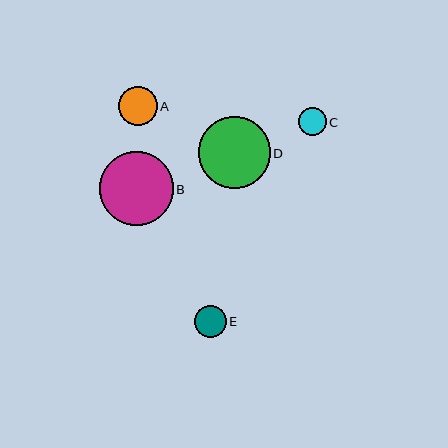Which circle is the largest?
Circle B is the largest with a size of approximately 74 pixels.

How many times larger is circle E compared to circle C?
Circle E is approximately 1.2 times the size of circle C.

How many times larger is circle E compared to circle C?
Circle E is approximately 1.2 times the size of circle C.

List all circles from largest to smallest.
From largest to smallest: B, D, A, E, C.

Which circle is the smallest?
Circle C is the smallest with a size of approximately 27 pixels.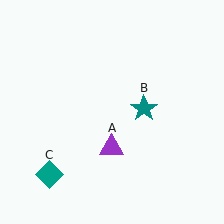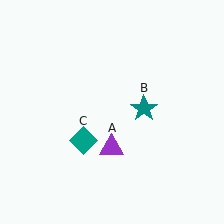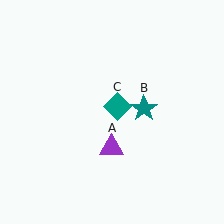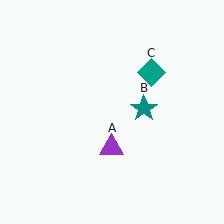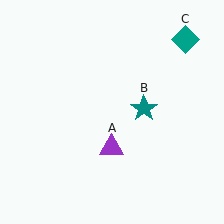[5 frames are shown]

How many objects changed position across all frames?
1 object changed position: teal diamond (object C).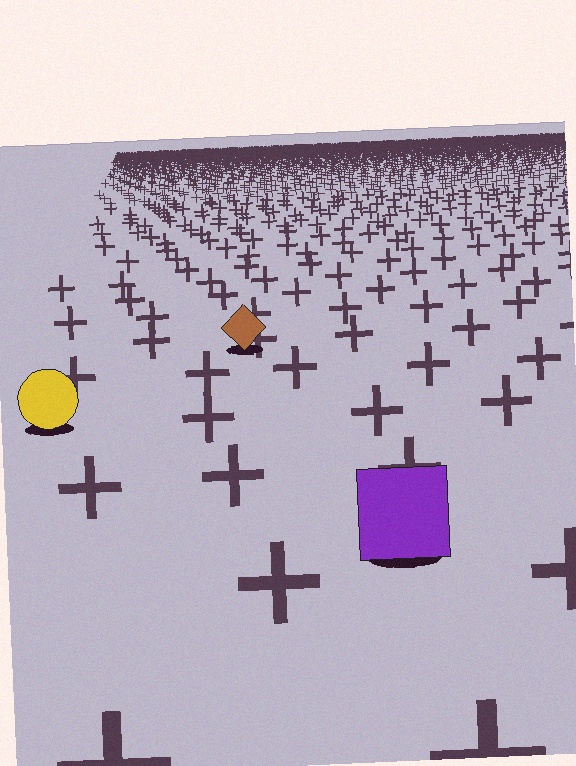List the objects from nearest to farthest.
From nearest to farthest: the purple square, the yellow circle, the brown diamond.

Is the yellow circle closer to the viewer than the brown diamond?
Yes. The yellow circle is closer — you can tell from the texture gradient: the ground texture is coarser near it.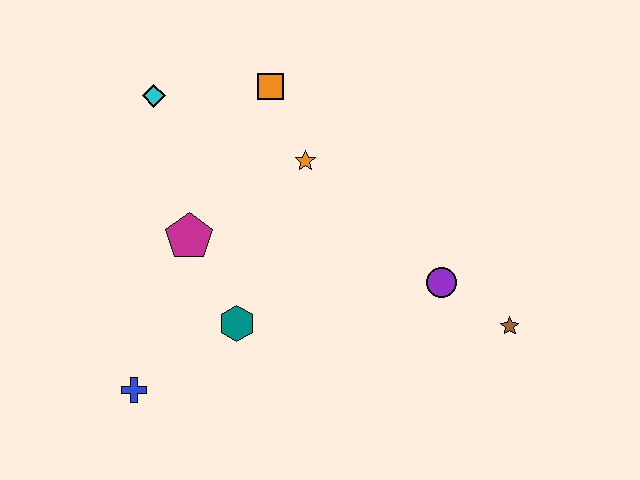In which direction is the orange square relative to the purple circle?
The orange square is above the purple circle.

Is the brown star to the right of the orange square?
Yes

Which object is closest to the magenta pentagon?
The teal hexagon is closest to the magenta pentagon.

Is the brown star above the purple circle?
No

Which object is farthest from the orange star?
The blue cross is farthest from the orange star.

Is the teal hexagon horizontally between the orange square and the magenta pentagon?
Yes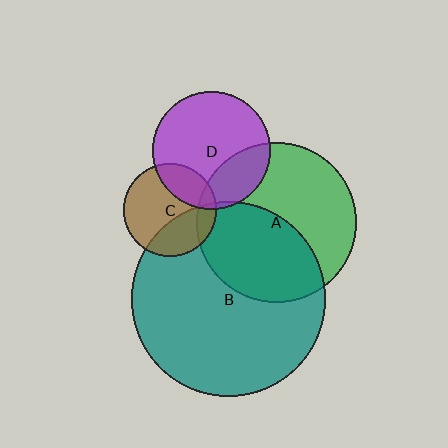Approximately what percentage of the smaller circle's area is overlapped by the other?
Approximately 35%.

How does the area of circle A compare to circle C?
Approximately 3.0 times.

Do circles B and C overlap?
Yes.